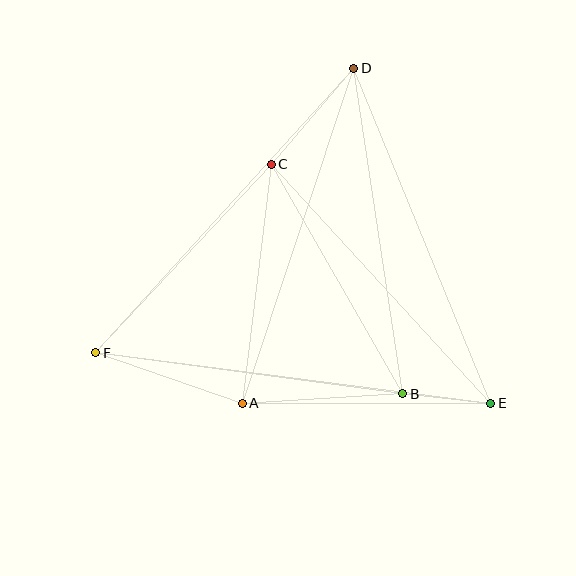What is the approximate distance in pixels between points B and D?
The distance between B and D is approximately 330 pixels.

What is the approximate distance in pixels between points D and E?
The distance between D and E is approximately 362 pixels.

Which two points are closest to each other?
Points B and E are closest to each other.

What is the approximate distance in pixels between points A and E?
The distance between A and E is approximately 248 pixels.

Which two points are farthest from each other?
Points E and F are farthest from each other.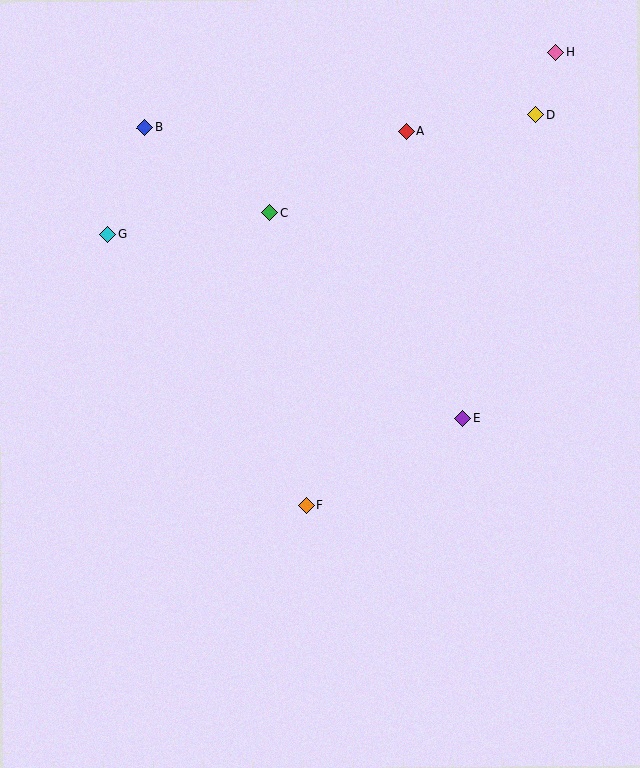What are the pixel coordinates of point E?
Point E is at (463, 418).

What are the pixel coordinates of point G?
Point G is at (107, 234).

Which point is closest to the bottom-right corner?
Point E is closest to the bottom-right corner.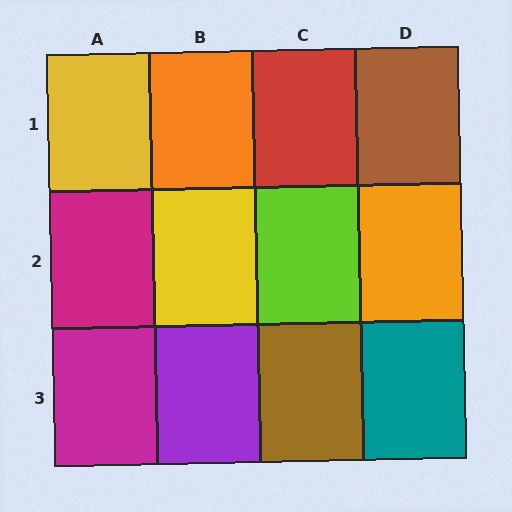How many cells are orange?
2 cells are orange.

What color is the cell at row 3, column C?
Brown.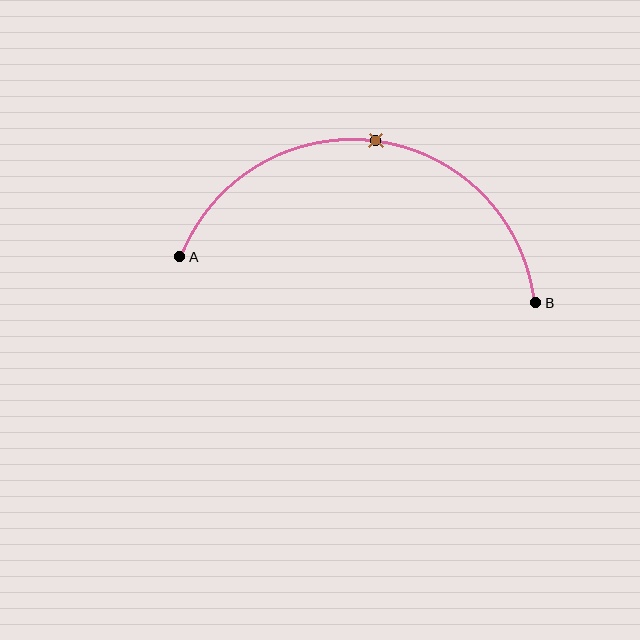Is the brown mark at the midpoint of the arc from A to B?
Yes. The brown mark lies on the arc at equal arc-length from both A and B — it is the arc midpoint.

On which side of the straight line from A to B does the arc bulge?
The arc bulges above the straight line connecting A and B.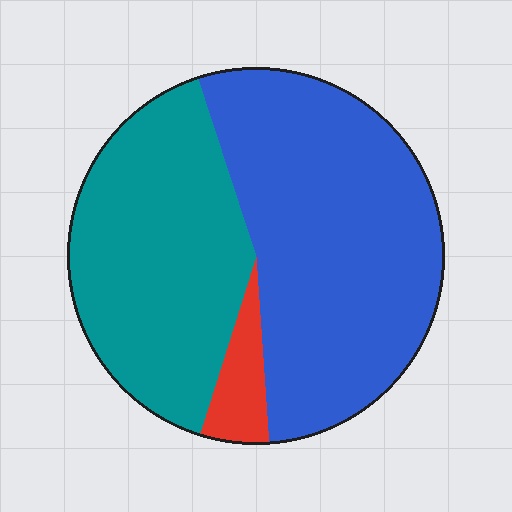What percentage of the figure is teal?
Teal covers around 40% of the figure.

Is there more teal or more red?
Teal.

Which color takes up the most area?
Blue, at roughly 55%.